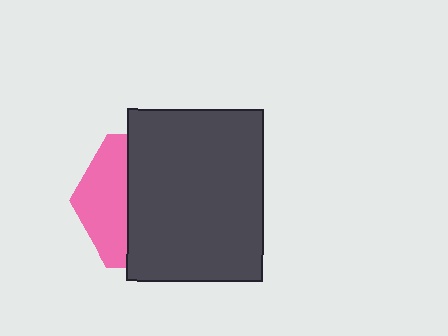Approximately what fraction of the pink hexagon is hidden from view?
Roughly 66% of the pink hexagon is hidden behind the dark gray rectangle.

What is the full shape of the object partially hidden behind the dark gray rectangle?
The partially hidden object is a pink hexagon.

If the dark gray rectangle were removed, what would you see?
You would see the complete pink hexagon.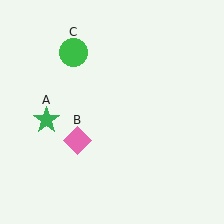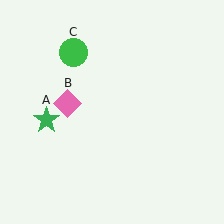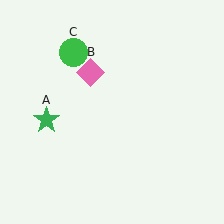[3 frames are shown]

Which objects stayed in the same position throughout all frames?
Green star (object A) and green circle (object C) remained stationary.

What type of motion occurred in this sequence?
The pink diamond (object B) rotated clockwise around the center of the scene.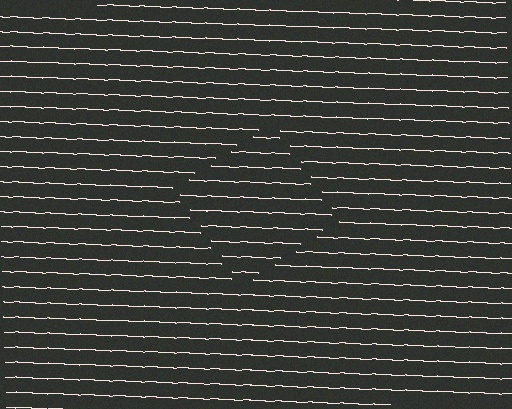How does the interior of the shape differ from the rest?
The interior of the shape contains the same grating, shifted by half a period — the contour is defined by the phase discontinuity where line-ends from the inner and outer gratings abut.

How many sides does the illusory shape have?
4 sides — the line-ends trace a square.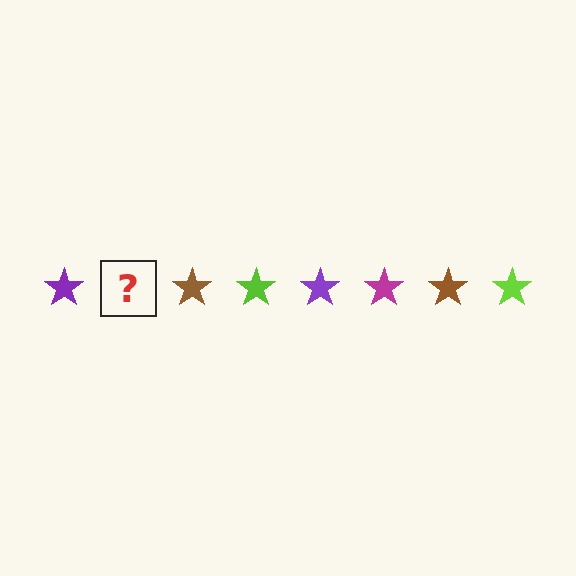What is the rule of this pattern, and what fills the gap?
The rule is that the pattern cycles through purple, magenta, brown, lime stars. The gap should be filled with a magenta star.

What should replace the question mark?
The question mark should be replaced with a magenta star.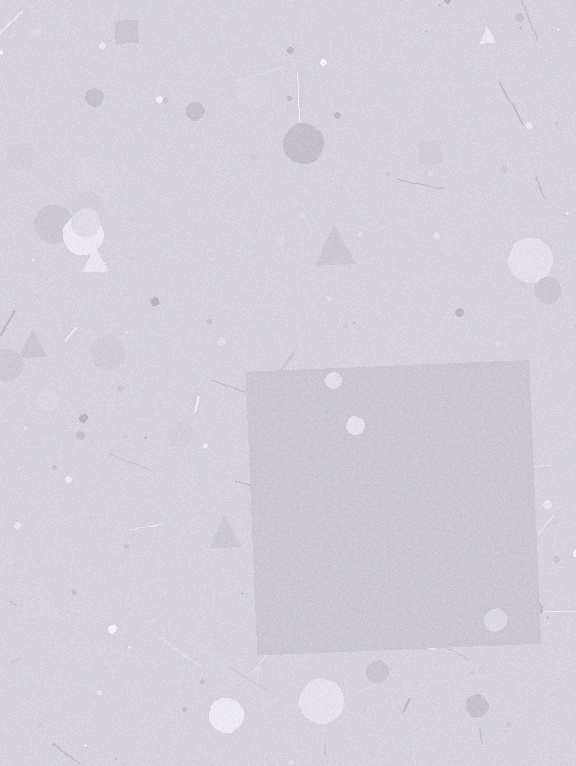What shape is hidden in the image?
A square is hidden in the image.